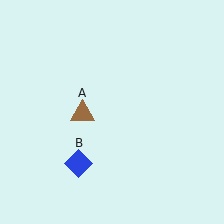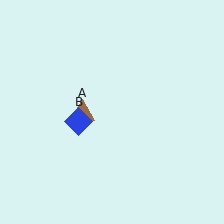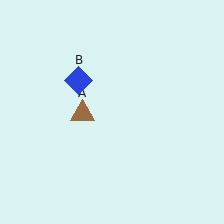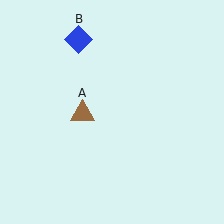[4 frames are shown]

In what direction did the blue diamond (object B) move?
The blue diamond (object B) moved up.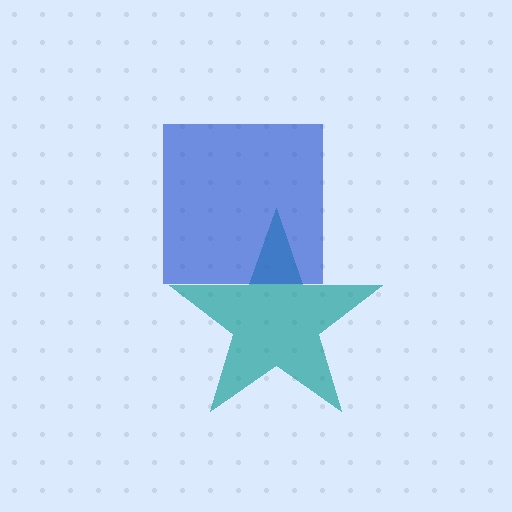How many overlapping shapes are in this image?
There are 2 overlapping shapes in the image.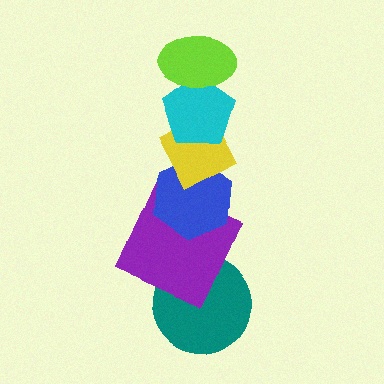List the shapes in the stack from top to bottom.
From top to bottom: the lime ellipse, the cyan pentagon, the yellow diamond, the blue hexagon, the purple square, the teal circle.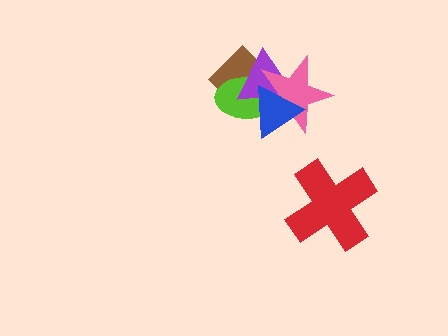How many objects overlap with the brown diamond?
4 objects overlap with the brown diamond.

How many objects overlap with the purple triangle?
4 objects overlap with the purple triangle.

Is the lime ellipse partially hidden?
Yes, it is partially covered by another shape.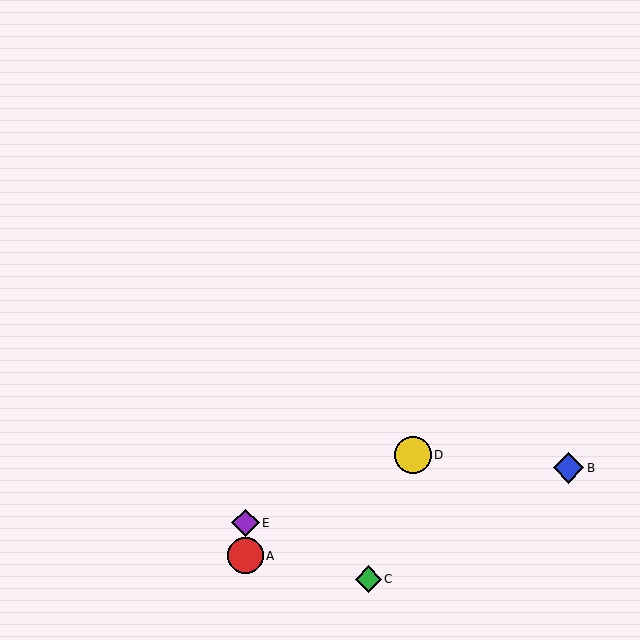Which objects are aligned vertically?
Objects A, E are aligned vertically.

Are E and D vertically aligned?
No, E is at x≈245 and D is at x≈413.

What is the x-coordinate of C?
Object C is at x≈368.